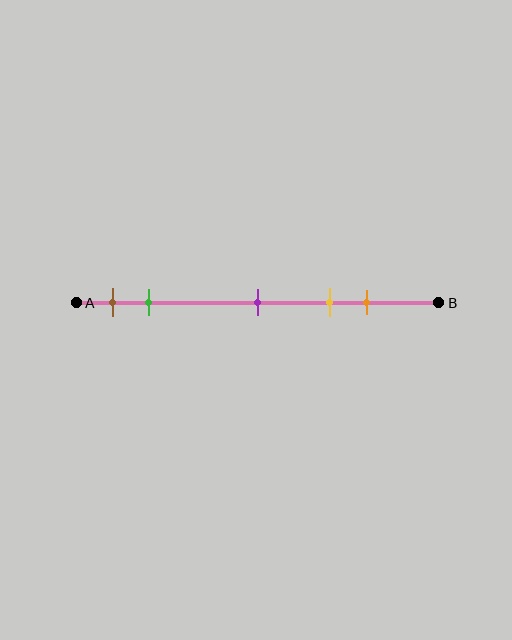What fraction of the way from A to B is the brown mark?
The brown mark is approximately 10% (0.1) of the way from A to B.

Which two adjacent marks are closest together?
The brown and green marks are the closest adjacent pair.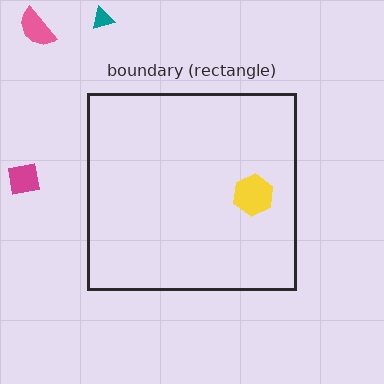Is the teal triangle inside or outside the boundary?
Outside.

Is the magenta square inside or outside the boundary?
Outside.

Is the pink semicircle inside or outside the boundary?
Outside.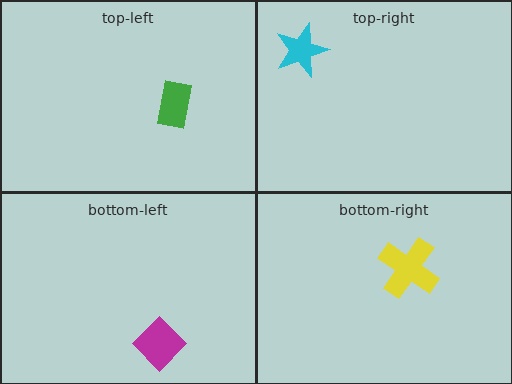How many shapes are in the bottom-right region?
1.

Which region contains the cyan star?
The top-right region.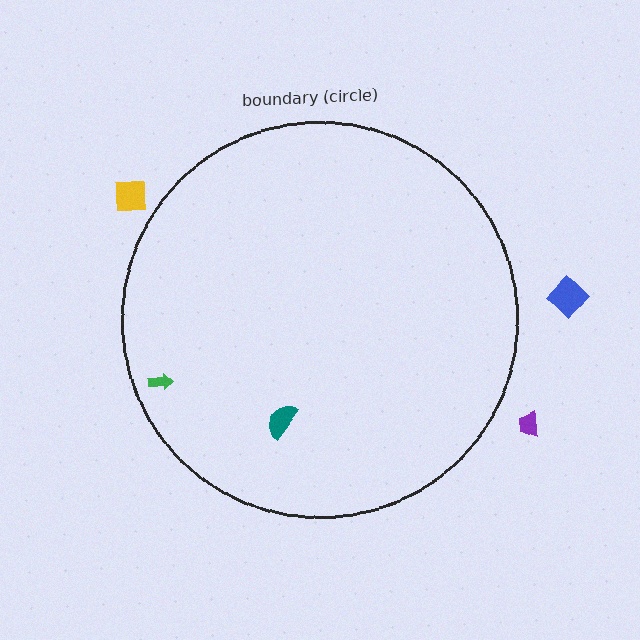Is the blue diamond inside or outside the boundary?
Outside.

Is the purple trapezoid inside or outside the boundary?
Outside.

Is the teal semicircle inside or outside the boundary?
Inside.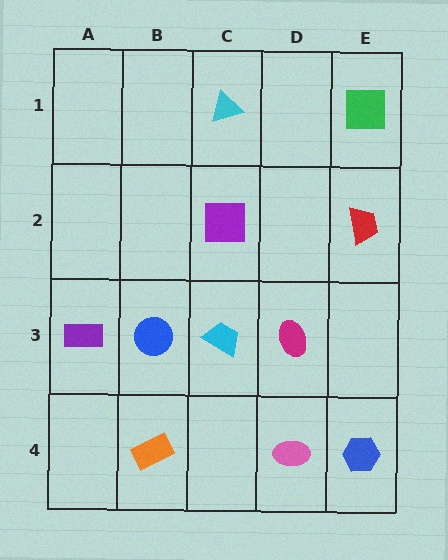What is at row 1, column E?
A green square.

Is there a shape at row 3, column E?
No, that cell is empty.